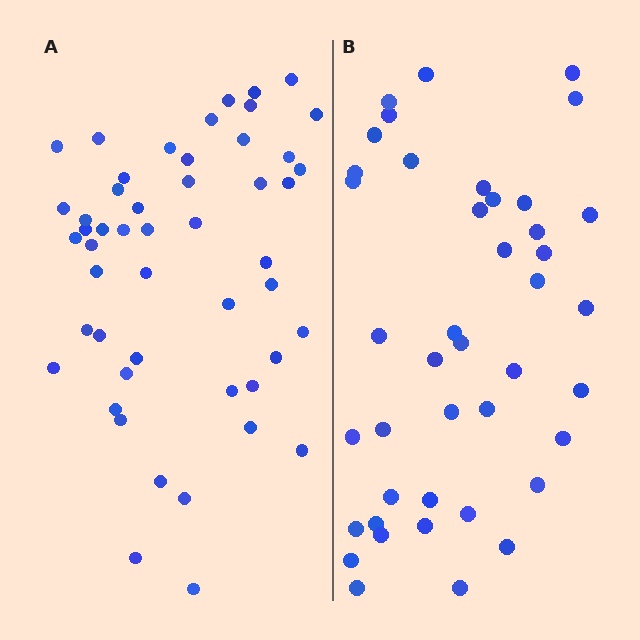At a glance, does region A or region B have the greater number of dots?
Region A (the left region) has more dots.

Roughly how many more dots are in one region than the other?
Region A has roughly 8 or so more dots than region B.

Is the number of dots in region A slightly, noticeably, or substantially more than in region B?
Region A has only slightly more — the two regions are fairly close. The ratio is roughly 1.2 to 1.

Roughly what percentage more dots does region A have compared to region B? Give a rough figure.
About 20% more.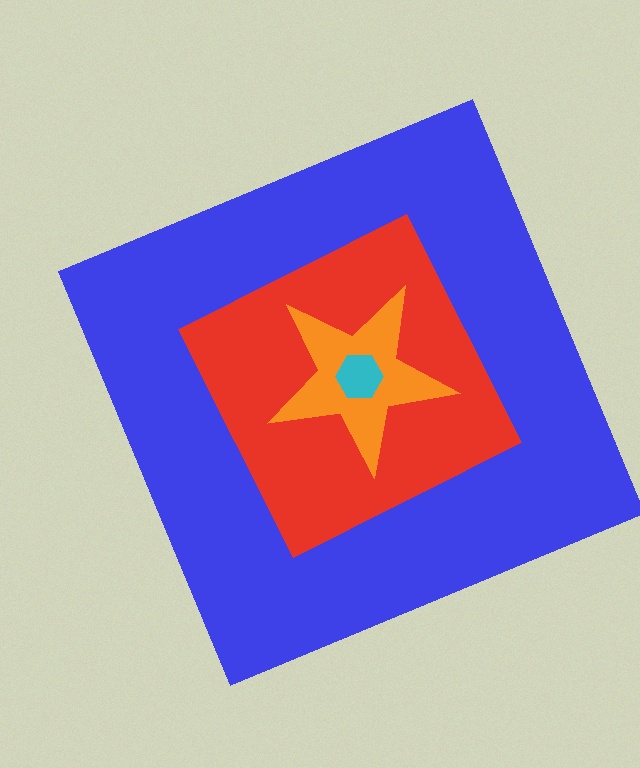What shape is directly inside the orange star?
The cyan hexagon.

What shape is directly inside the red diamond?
The orange star.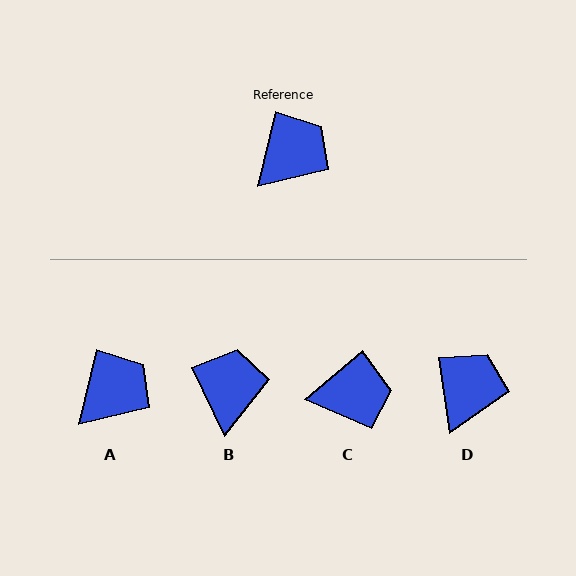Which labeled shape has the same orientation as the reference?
A.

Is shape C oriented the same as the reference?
No, it is off by about 37 degrees.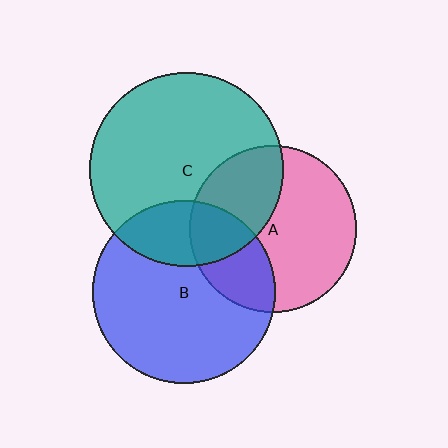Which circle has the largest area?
Circle C (teal).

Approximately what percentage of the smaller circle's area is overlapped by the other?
Approximately 30%.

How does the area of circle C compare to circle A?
Approximately 1.3 times.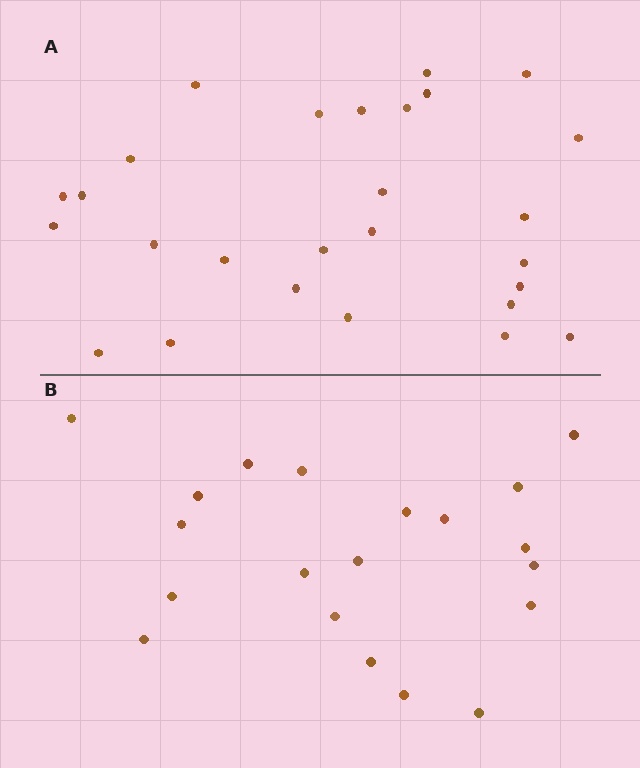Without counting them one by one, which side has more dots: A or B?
Region A (the top region) has more dots.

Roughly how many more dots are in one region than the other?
Region A has roughly 8 or so more dots than region B.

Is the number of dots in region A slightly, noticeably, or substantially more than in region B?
Region A has noticeably more, but not dramatically so. The ratio is roughly 1.4 to 1.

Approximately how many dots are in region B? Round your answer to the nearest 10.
About 20 dots.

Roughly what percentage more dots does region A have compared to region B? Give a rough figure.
About 35% more.